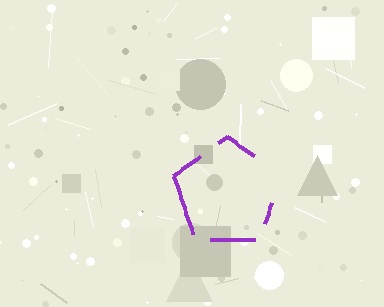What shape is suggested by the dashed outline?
The dashed outline suggests a pentagon.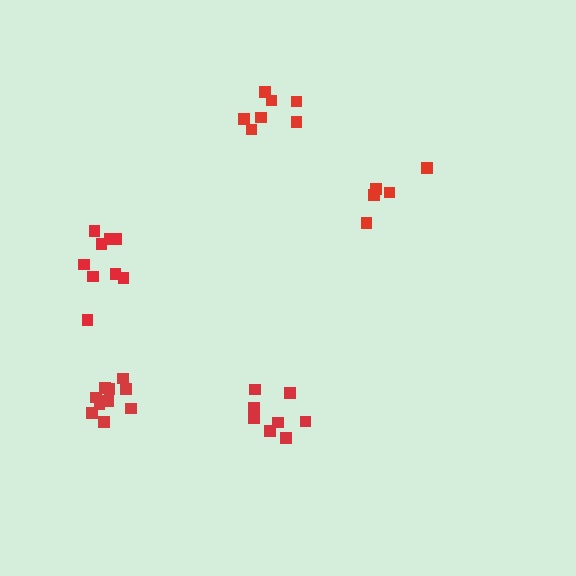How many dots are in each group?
Group 1: 8 dots, Group 2: 5 dots, Group 3: 9 dots, Group 4: 7 dots, Group 5: 10 dots (39 total).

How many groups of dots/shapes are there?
There are 5 groups.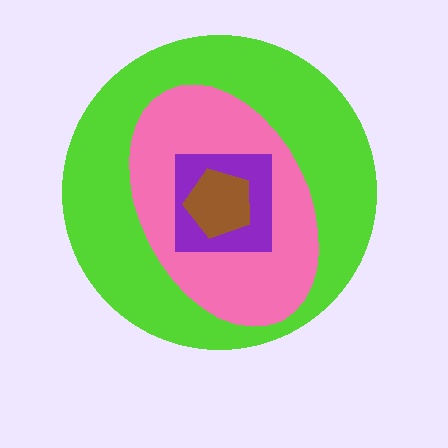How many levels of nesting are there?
4.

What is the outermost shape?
The lime circle.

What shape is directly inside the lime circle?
The pink ellipse.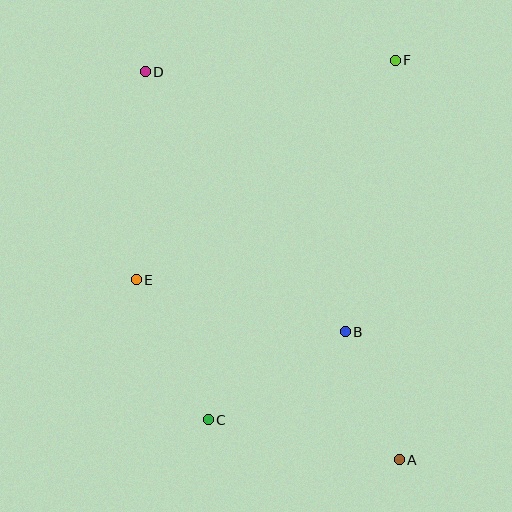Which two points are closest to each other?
Points A and B are closest to each other.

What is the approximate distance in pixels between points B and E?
The distance between B and E is approximately 215 pixels.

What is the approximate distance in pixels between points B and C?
The distance between B and C is approximately 163 pixels.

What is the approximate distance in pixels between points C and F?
The distance between C and F is approximately 405 pixels.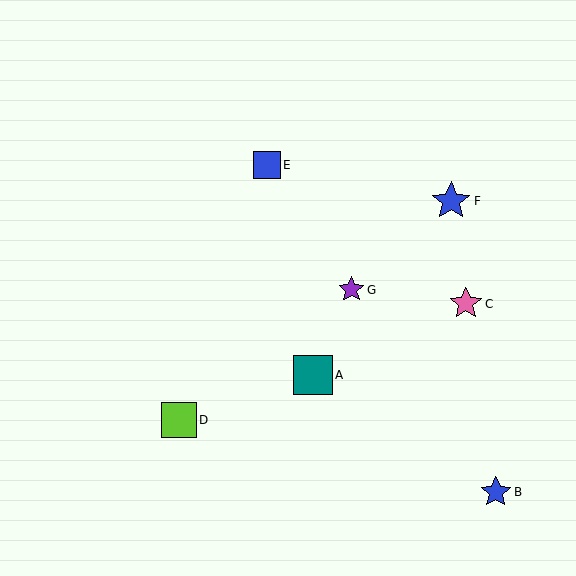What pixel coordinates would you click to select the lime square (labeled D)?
Click at (179, 420) to select the lime square D.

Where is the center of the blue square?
The center of the blue square is at (267, 165).